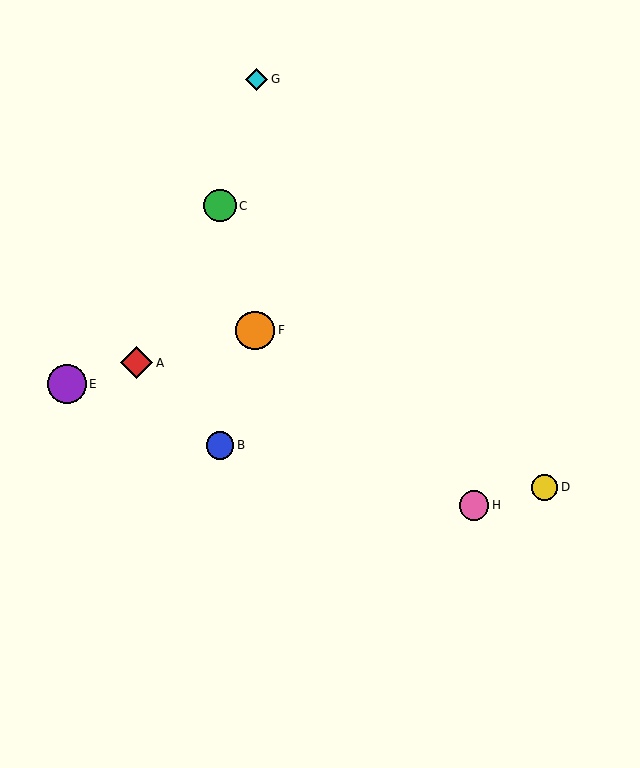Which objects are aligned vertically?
Objects B, C are aligned vertically.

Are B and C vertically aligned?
Yes, both are at x≈220.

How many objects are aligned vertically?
2 objects (B, C) are aligned vertically.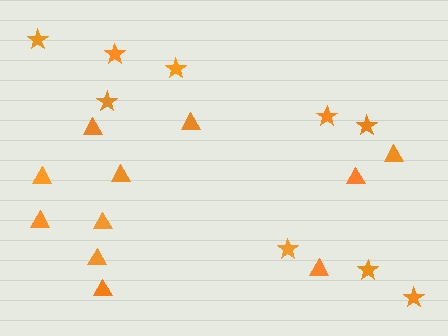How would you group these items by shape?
There are 2 groups: one group of stars (9) and one group of triangles (11).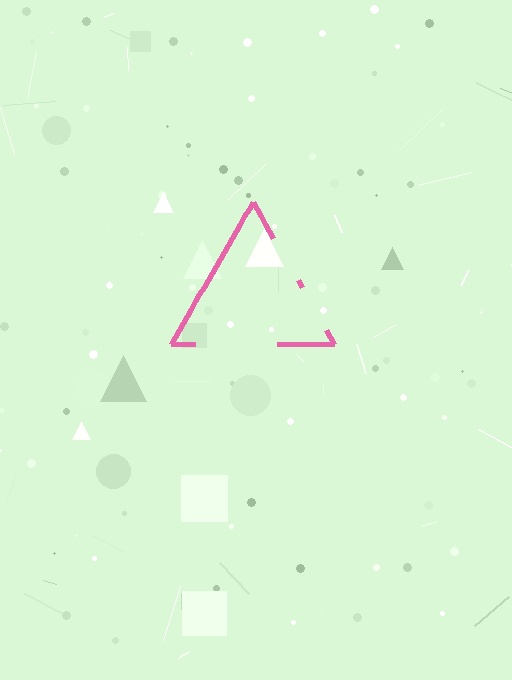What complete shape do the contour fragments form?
The contour fragments form a triangle.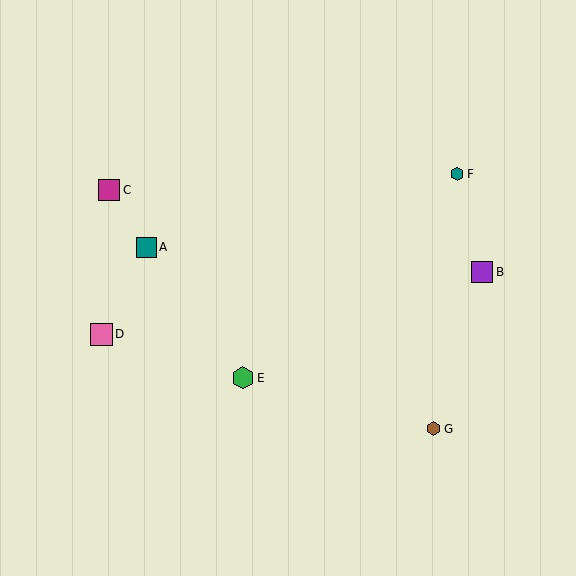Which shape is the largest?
The green hexagon (labeled E) is the largest.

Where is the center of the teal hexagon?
The center of the teal hexagon is at (457, 174).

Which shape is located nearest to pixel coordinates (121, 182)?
The magenta square (labeled C) at (109, 190) is nearest to that location.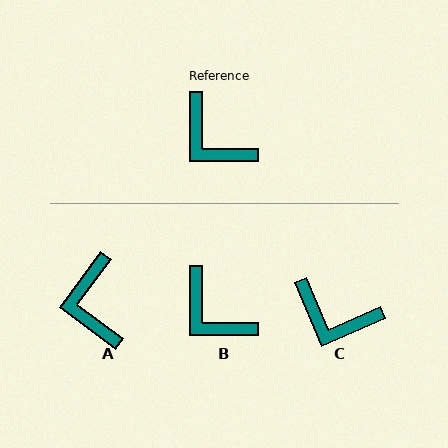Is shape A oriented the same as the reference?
No, it is off by about 37 degrees.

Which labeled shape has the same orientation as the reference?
B.